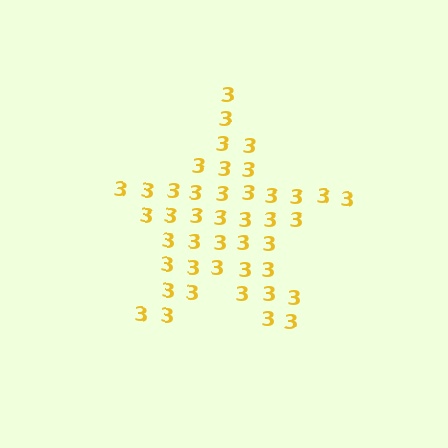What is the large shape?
The large shape is a star.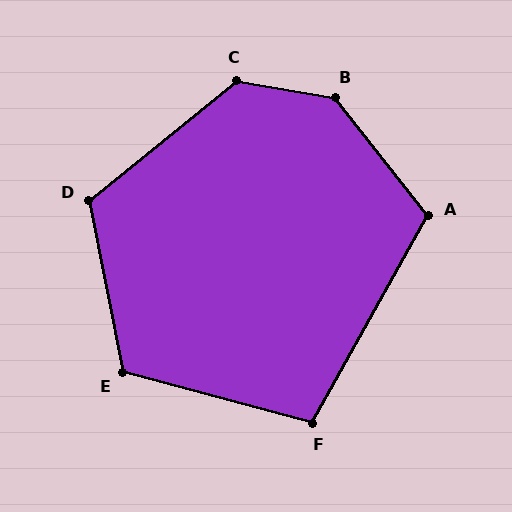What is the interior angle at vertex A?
Approximately 113 degrees (obtuse).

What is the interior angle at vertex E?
Approximately 117 degrees (obtuse).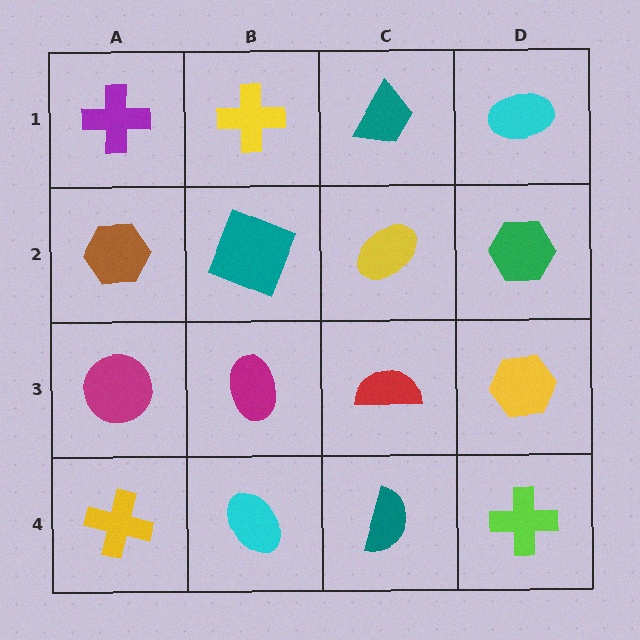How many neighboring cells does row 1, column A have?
2.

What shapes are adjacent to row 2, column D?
A cyan ellipse (row 1, column D), a yellow hexagon (row 3, column D), a yellow ellipse (row 2, column C).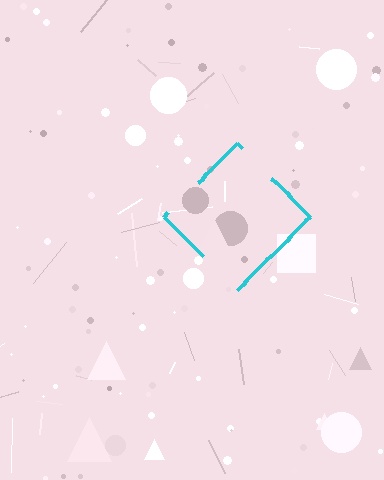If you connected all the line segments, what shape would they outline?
They would outline a diamond.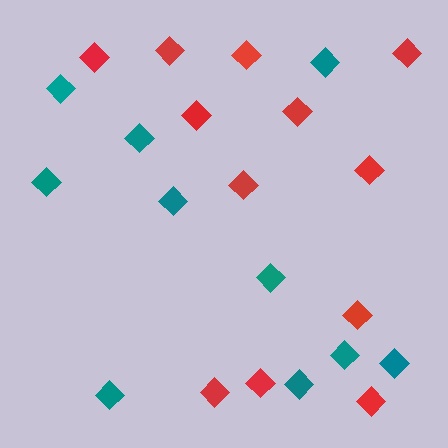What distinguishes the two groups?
There are 2 groups: one group of red diamonds (12) and one group of teal diamonds (10).